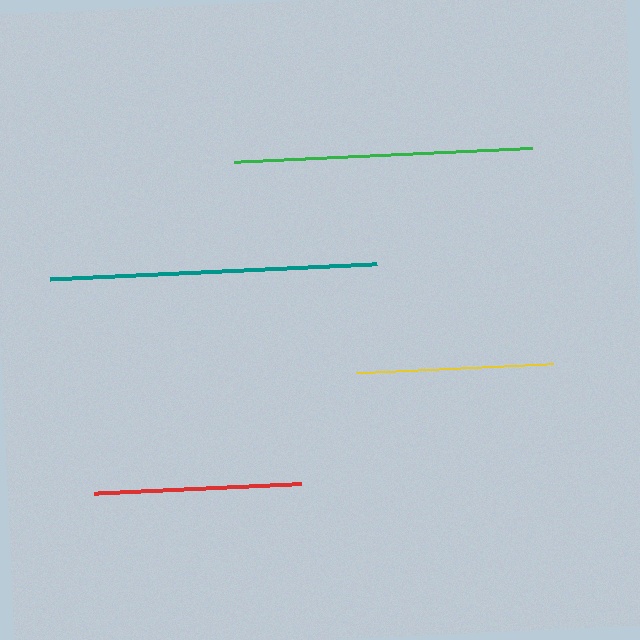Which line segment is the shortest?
The yellow line is the shortest at approximately 197 pixels.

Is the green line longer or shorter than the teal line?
The teal line is longer than the green line.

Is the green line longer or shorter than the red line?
The green line is longer than the red line.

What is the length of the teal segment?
The teal segment is approximately 328 pixels long.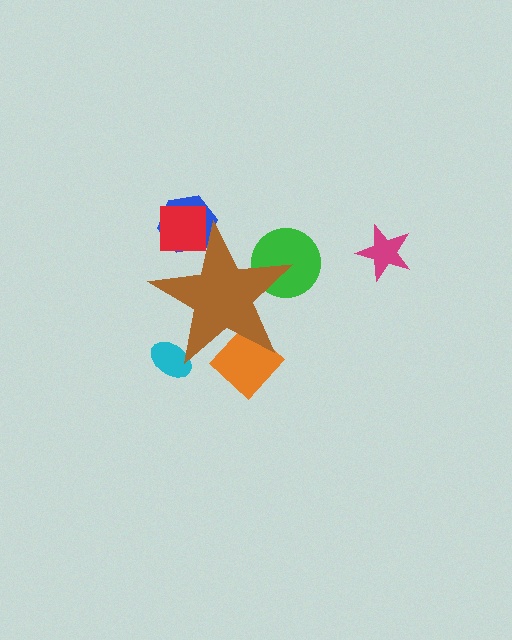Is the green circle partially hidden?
Yes, the green circle is partially hidden behind the brown star.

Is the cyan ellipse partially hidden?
Yes, the cyan ellipse is partially hidden behind the brown star.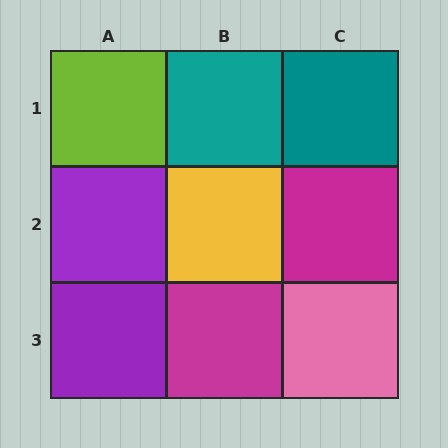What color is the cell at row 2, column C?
Magenta.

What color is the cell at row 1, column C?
Teal.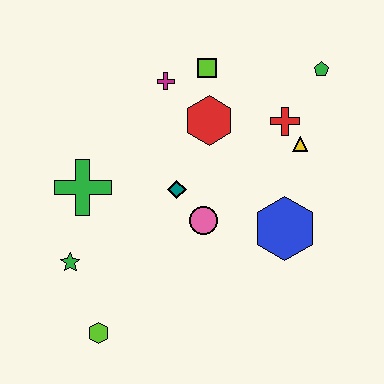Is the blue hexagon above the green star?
Yes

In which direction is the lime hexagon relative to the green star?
The lime hexagon is below the green star.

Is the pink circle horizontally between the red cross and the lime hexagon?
Yes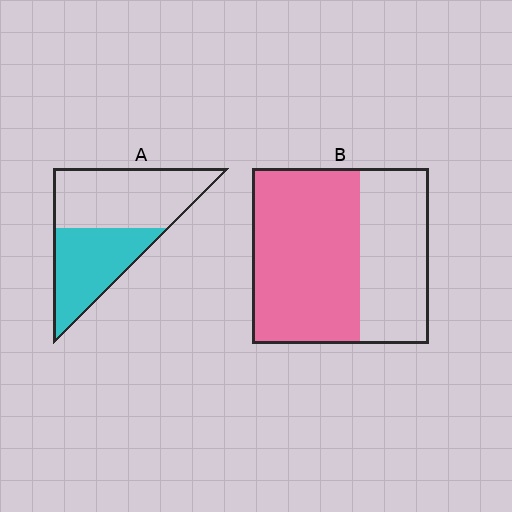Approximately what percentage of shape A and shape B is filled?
A is approximately 45% and B is approximately 60%.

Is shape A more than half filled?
No.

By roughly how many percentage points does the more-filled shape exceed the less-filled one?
By roughly 15 percentage points (B over A).